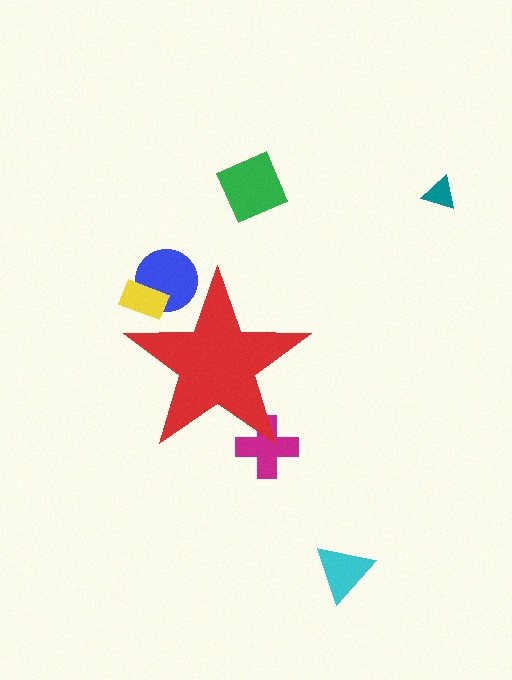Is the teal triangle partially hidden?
No, the teal triangle is fully visible.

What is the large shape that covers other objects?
A red star.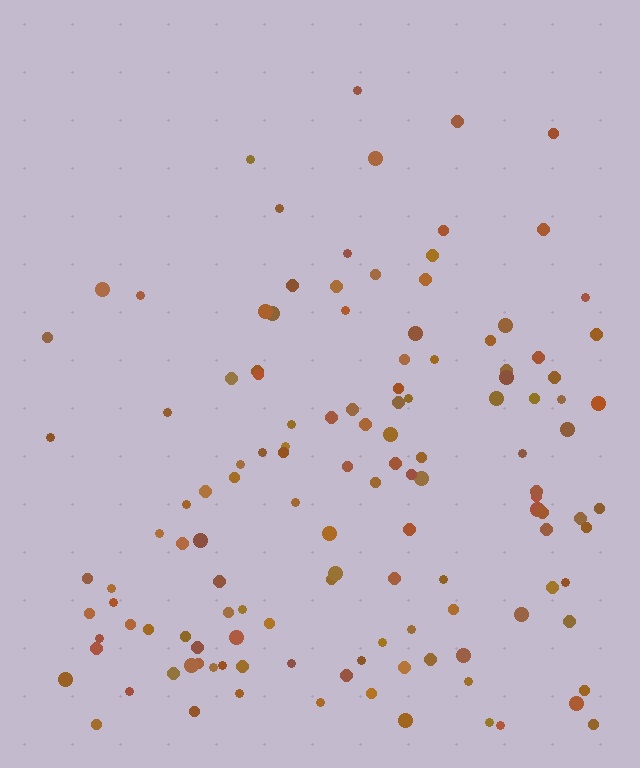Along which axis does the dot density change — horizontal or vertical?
Vertical.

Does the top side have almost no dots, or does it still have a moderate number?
Still a moderate number, just noticeably fewer than the bottom.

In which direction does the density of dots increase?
From top to bottom, with the bottom side densest.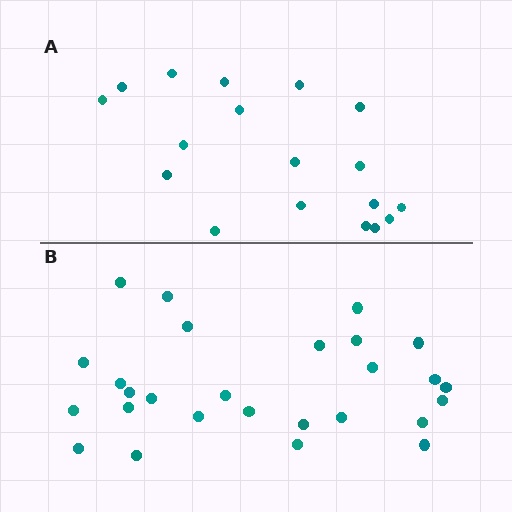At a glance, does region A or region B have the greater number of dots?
Region B (the bottom region) has more dots.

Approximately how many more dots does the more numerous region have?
Region B has roughly 8 or so more dots than region A.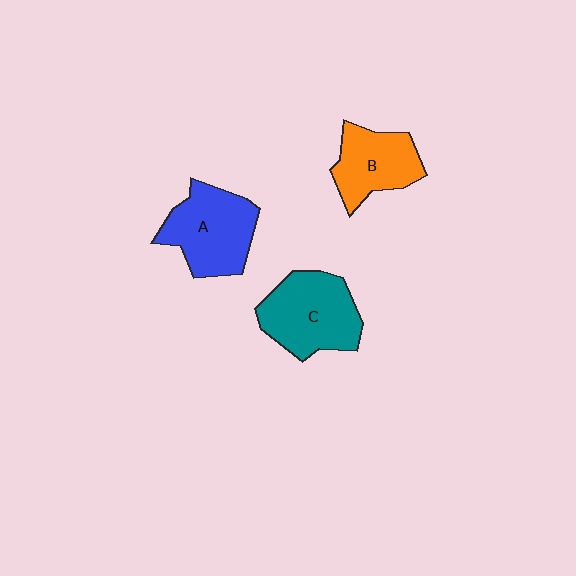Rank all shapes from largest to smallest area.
From largest to smallest: C (teal), A (blue), B (orange).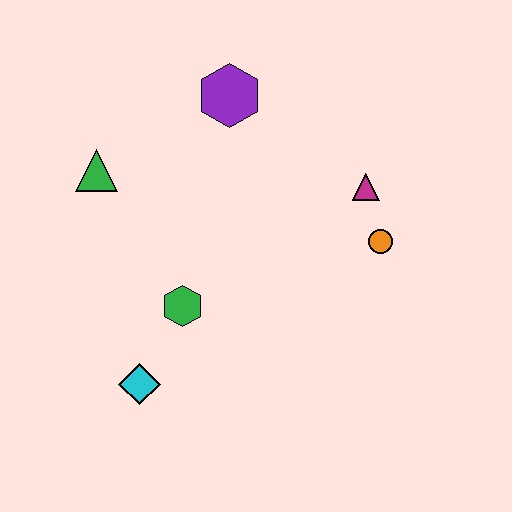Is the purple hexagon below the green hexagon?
No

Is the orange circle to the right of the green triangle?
Yes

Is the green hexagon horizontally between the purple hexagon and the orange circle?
No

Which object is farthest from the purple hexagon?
The cyan diamond is farthest from the purple hexagon.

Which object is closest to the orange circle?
The magenta triangle is closest to the orange circle.